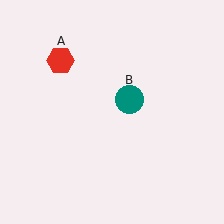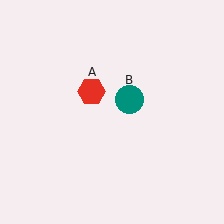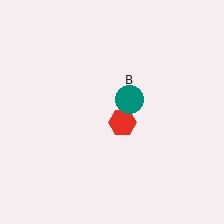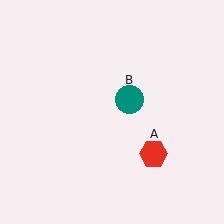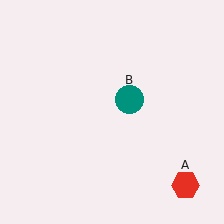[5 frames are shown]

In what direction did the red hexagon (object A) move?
The red hexagon (object A) moved down and to the right.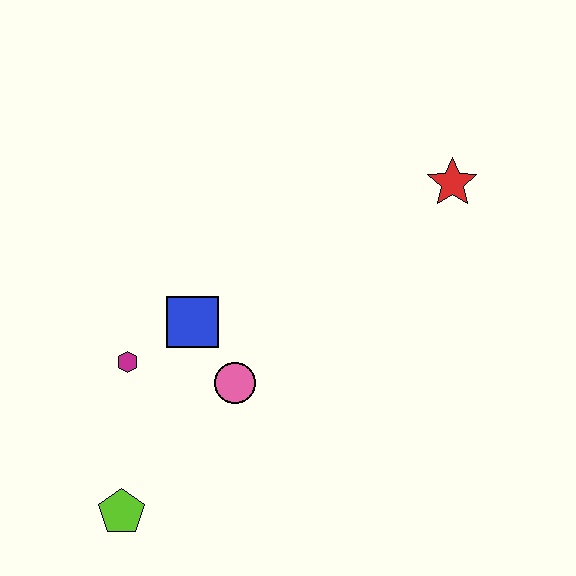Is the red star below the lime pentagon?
No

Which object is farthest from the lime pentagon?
The red star is farthest from the lime pentagon.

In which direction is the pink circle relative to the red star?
The pink circle is to the left of the red star.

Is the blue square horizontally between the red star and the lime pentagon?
Yes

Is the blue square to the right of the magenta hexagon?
Yes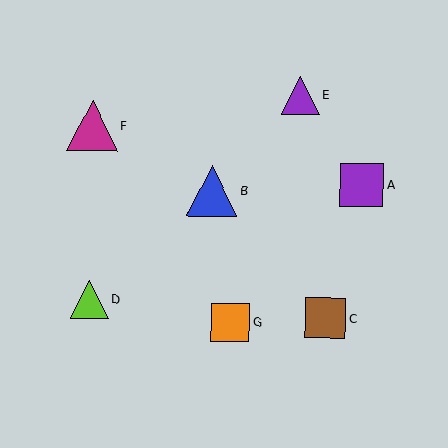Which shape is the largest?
The magenta triangle (labeled F) is the largest.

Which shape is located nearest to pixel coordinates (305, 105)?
The purple triangle (labeled E) at (300, 95) is nearest to that location.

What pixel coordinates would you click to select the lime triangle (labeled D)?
Click at (89, 300) to select the lime triangle D.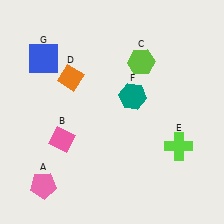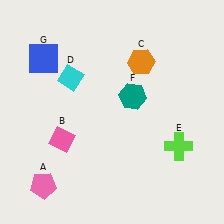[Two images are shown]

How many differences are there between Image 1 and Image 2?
There are 2 differences between the two images.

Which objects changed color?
C changed from lime to orange. D changed from orange to cyan.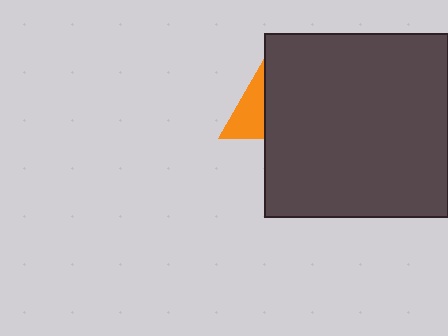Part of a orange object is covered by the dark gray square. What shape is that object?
It is a triangle.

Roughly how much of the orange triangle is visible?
About half of it is visible (roughly 48%).